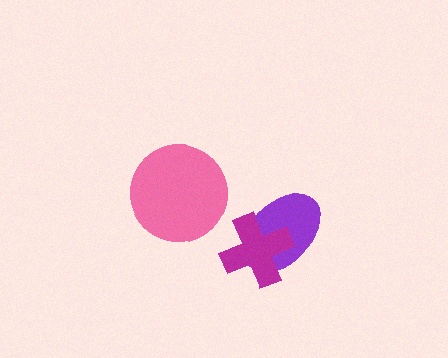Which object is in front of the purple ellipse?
The magenta cross is in front of the purple ellipse.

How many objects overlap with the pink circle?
0 objects overlap with the pink circle.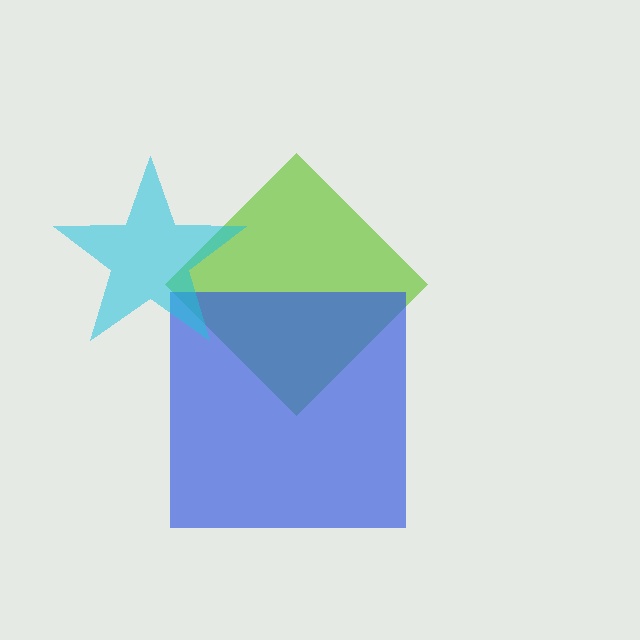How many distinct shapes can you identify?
There are 3 distinct shapes: a lime diamond, a blue square, a cyan star.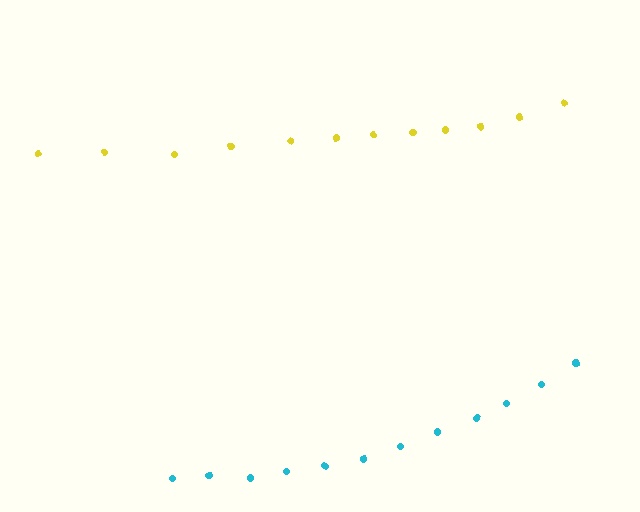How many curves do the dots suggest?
There are 2 distinct paths.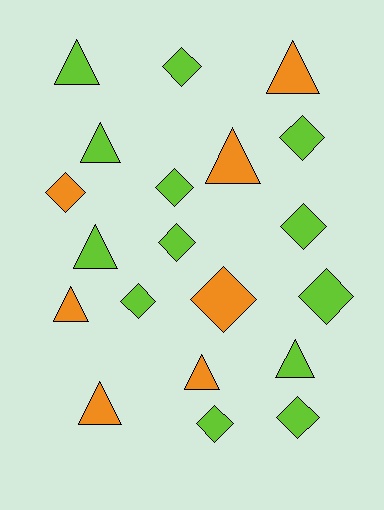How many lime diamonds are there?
There are 9 lime diamonds.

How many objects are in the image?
There are 20 objects.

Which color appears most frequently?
Lime, with 13 objects.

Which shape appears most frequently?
Diamond, with 11 objects.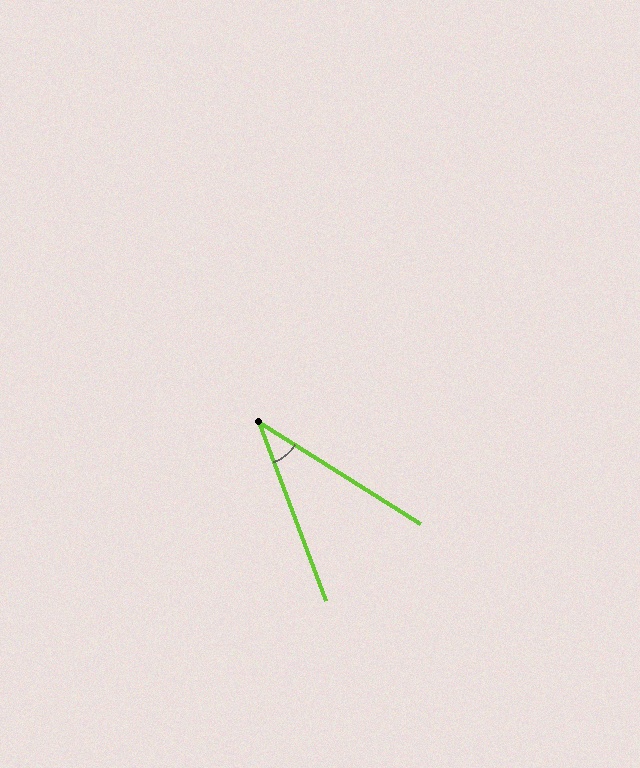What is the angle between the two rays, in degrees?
Approximately 37 degrees.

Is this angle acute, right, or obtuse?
It is acute.